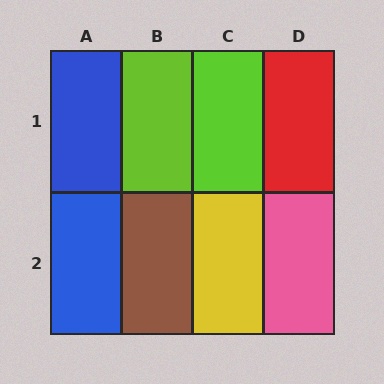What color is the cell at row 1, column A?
Blue.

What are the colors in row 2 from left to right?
Blue, brown, yellow, pink.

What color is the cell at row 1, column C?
Lime.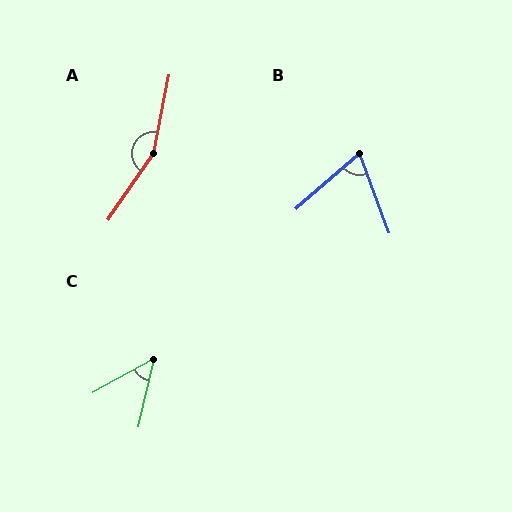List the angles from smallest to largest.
C (48°), B (69°), A (157°).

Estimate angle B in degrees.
Approximately 69 degrees.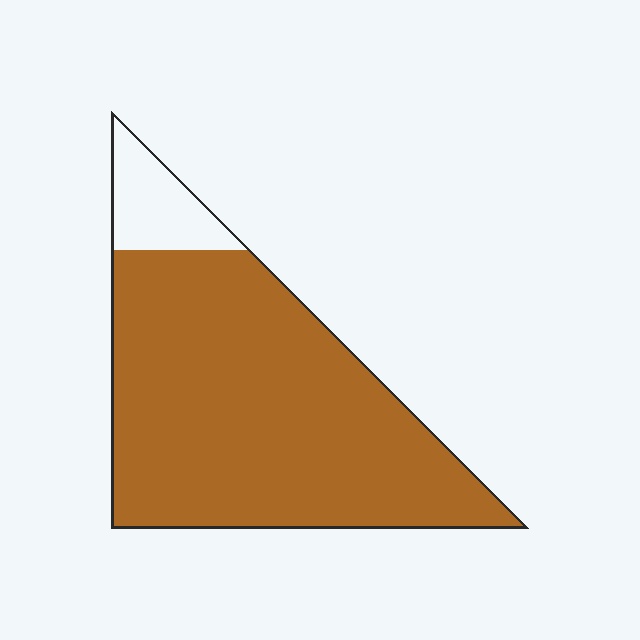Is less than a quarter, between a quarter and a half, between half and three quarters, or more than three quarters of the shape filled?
More than three quarters.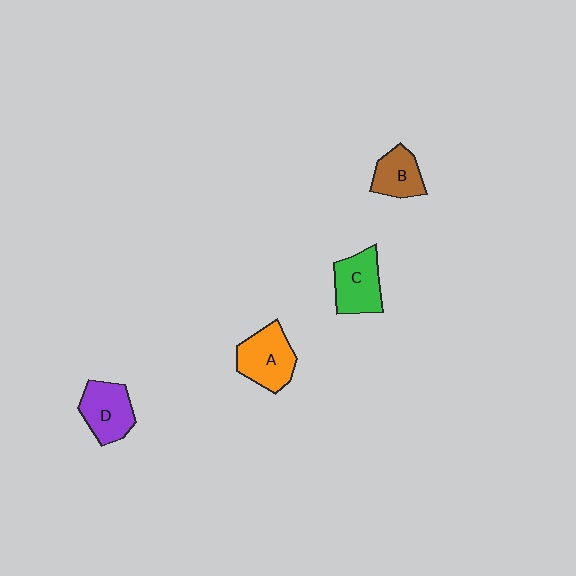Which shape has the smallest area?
Shape B (brown).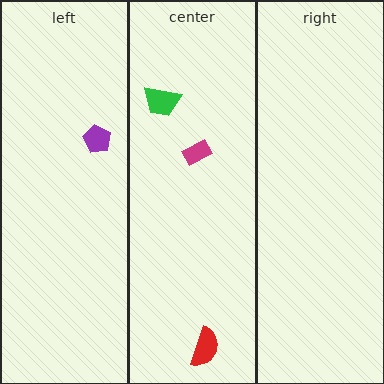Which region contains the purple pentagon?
The left region.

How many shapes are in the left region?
1.